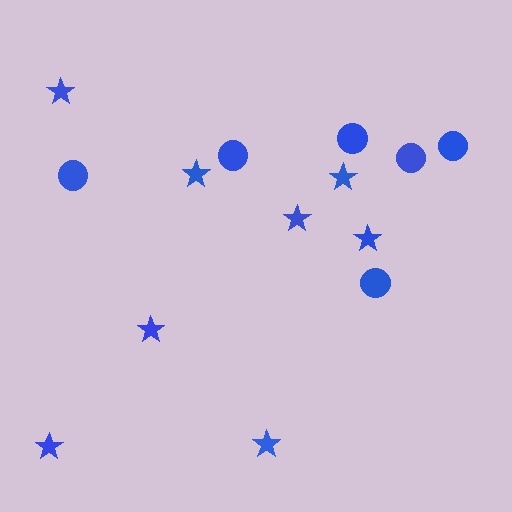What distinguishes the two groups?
There are 2 groups: one group of stars (8) and one group of circles (6).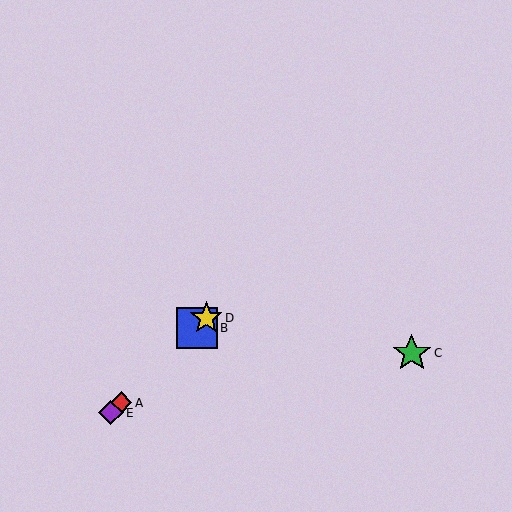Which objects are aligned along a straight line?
Objects A, B, D, E are aligned along a straight line.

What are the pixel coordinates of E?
Object E is at (111, 413).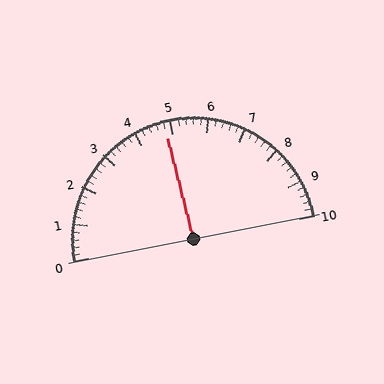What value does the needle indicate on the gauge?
The needle indicates approximately 4.8.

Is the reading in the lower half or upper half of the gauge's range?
The reading is in the lower half of the range (0 to 10).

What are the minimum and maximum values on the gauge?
The gauge ranges from 0 to 10.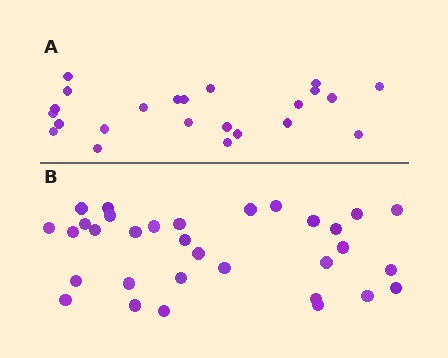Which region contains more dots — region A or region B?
Region B (the bottom region) has more dots.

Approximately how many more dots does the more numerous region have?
Region B has roughly 8 or so more dots than region A.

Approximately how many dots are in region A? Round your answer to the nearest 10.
About 20 dots. (The exact count is 23, which rounds to 20.)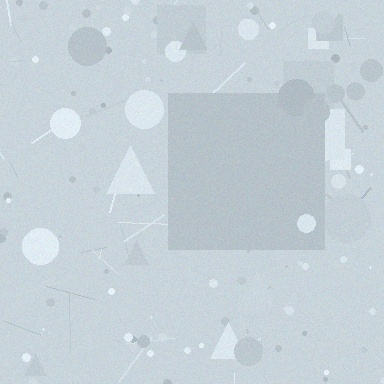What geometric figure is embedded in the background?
A square is embedded in the background.